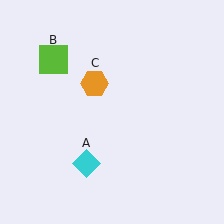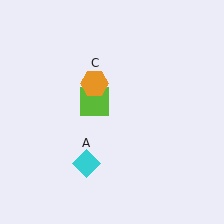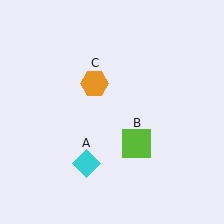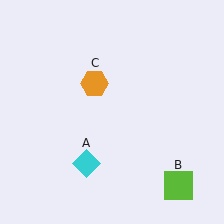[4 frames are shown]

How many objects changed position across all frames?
1 object changed position: lime square (object B).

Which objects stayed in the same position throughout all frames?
Cyan diamond (object A) and orange hexagon (object C) remained stationary.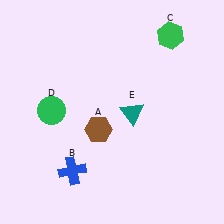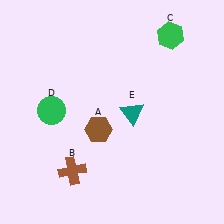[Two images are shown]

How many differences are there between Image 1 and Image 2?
There is 1 difference between the two images.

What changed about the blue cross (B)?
In Image 1, B is blue. In Image 2, it changed to brown.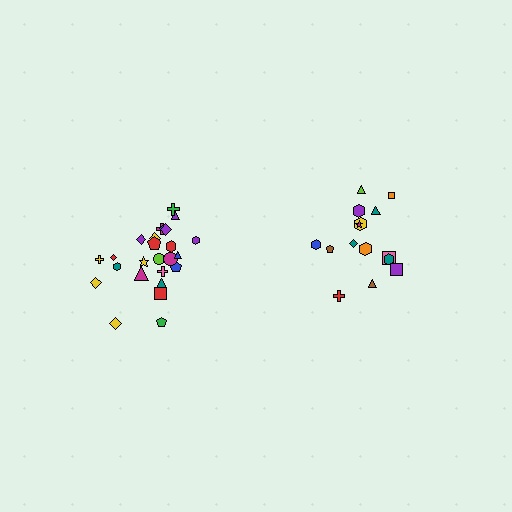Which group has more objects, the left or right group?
The left group.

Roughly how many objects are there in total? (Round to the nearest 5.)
Roughly 40 objects in total.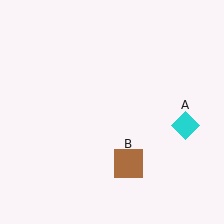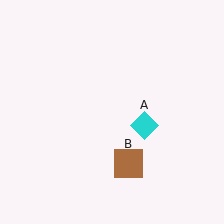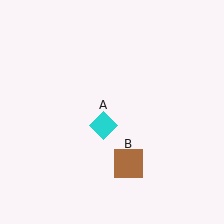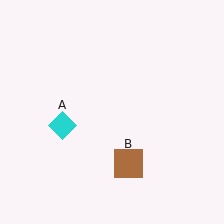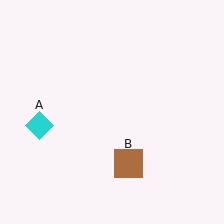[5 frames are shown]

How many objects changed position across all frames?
1 object changed position: cyan diamond (object A).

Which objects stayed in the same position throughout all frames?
Brown square (object B) remained stationary.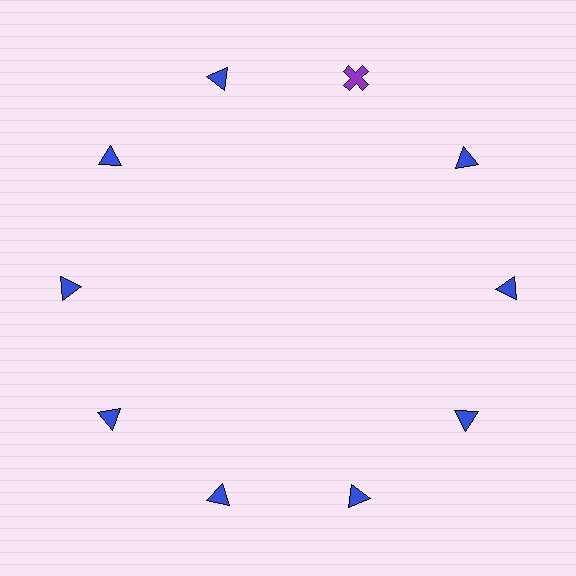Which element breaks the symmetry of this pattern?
The purple cross at roughly the 1 o'clock position breaks the symmetry. All other shapes are blue triangles.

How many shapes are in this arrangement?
There are 10 shapes arranged in a ring pattern.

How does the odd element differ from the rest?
It differs in both color (purple instead of blue) and shape (cross instead of triangle).